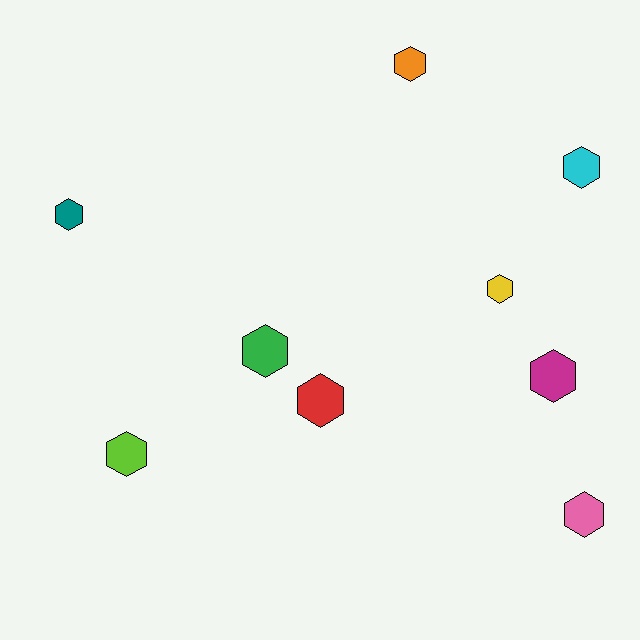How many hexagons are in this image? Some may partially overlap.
There are 9 hexagons.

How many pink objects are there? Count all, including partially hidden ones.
There is 1 pink object.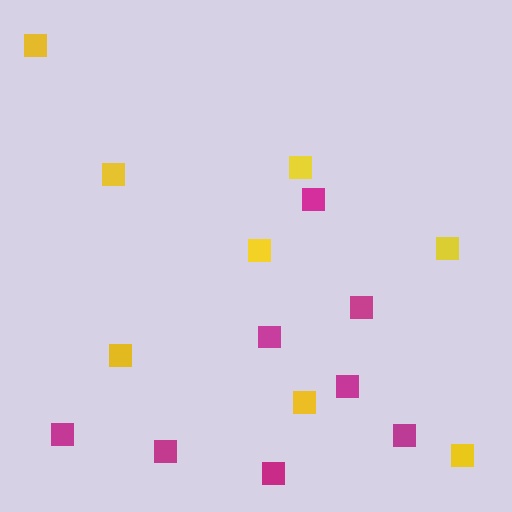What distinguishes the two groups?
There are 2 groups: one group of yellow squares (8) and one group of magenta squares (8).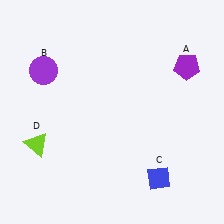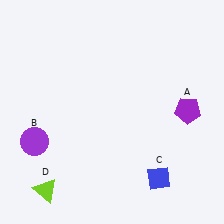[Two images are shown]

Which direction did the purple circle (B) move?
The purple circle (B) moved down.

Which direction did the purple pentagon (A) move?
The purple pentagon (A) moved down.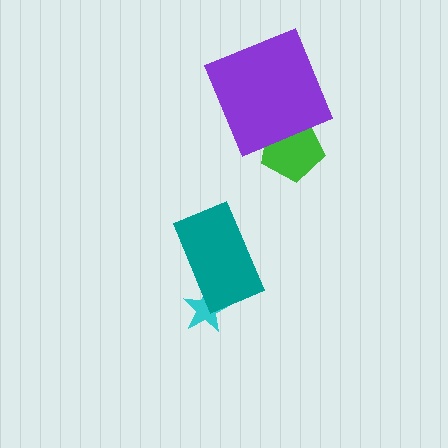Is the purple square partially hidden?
No, no other shape covers it.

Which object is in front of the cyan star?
The teal rectangle is in front of the cyan star.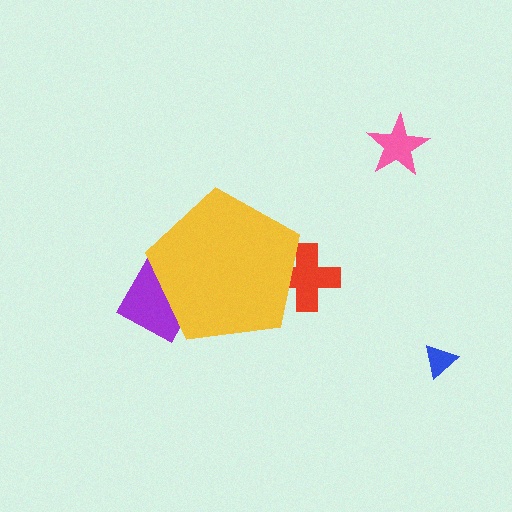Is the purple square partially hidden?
Yes, the purple square is partially hidden behind the yellow pentagon.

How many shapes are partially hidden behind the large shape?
2 shapes are partially hidden.